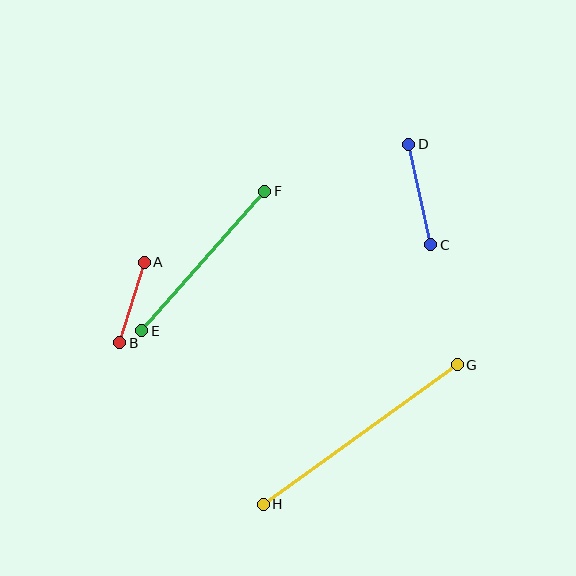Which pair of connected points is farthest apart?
Points G and H are farthest apart.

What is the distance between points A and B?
The distance is approximately 84 pixels.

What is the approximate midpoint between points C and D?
The midpoint is at approximately (420, 195) pixels.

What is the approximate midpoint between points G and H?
The midpoint is at approximately (360, 434) pixels.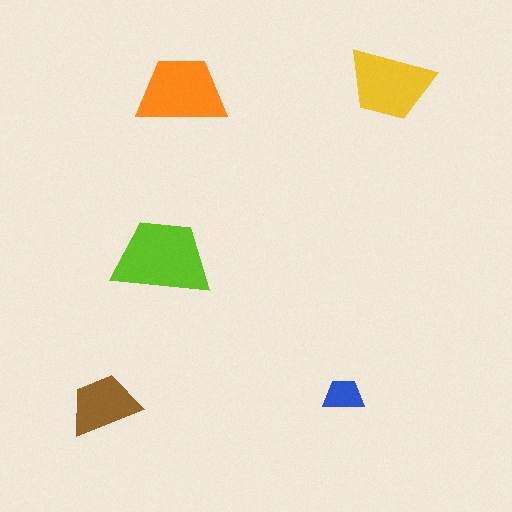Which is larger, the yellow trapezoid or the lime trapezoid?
The lime one.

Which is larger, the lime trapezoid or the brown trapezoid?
The lime one.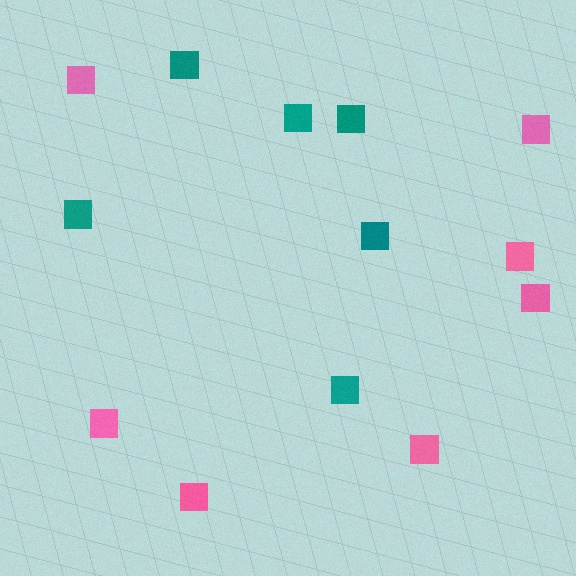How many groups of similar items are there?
There are 2 groups: one group of pink squares (7) and one group of teal squares (6).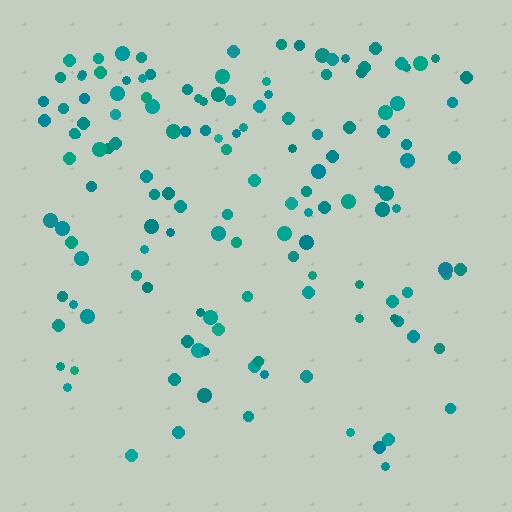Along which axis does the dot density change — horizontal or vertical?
Vertical.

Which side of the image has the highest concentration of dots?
The top.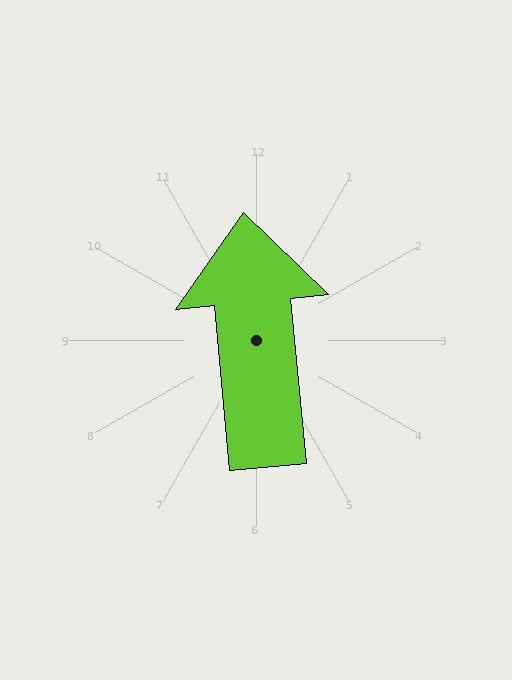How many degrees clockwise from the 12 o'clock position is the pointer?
Approximately 355 degrees.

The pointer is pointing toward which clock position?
Roughly 12 o'clock.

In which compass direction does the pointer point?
North.